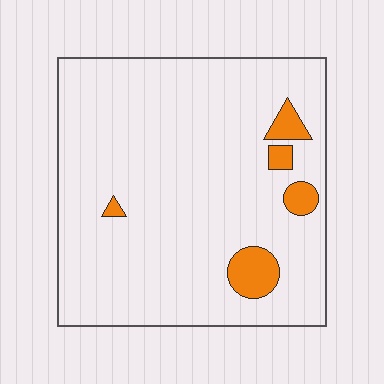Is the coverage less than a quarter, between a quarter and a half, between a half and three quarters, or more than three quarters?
Less than a quarter.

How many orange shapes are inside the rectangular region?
5.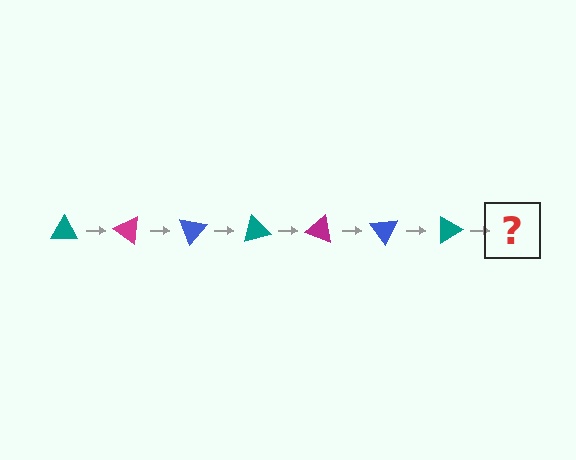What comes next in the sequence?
The next element should be a magenta triangle, rotated 245 degrees from the start.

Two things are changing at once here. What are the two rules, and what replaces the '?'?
The two rules are that it rotates 35 degrees each step and the color cycles through teal, magenta, and blue. The '?' should be a magenta triangle, rotated 245 degrees from the start.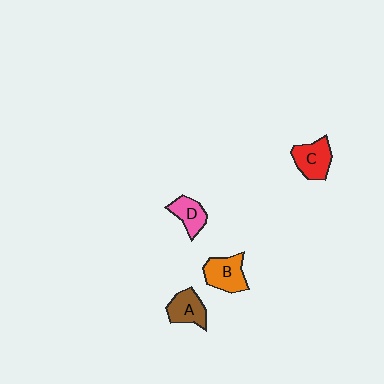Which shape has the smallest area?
Shape D (pink).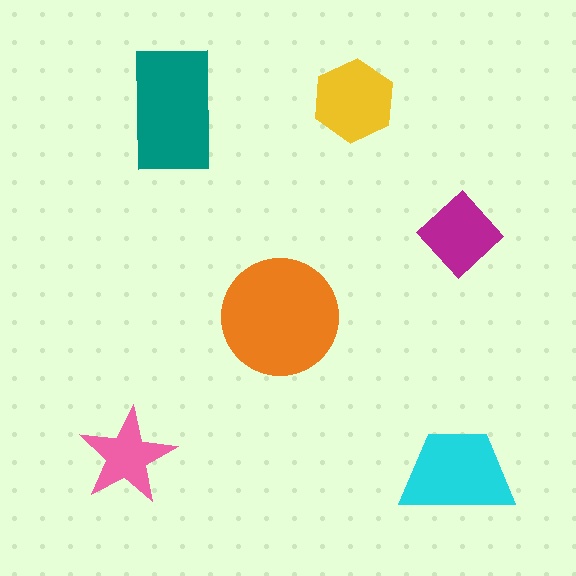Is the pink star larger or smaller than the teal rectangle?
Smaller.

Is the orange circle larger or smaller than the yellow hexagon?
Larger.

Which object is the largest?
The orange circle.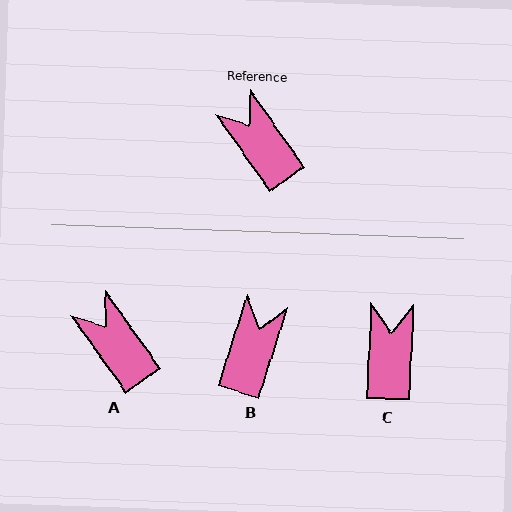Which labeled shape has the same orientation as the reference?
A.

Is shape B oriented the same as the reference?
No, it is off by about 54 degrees.